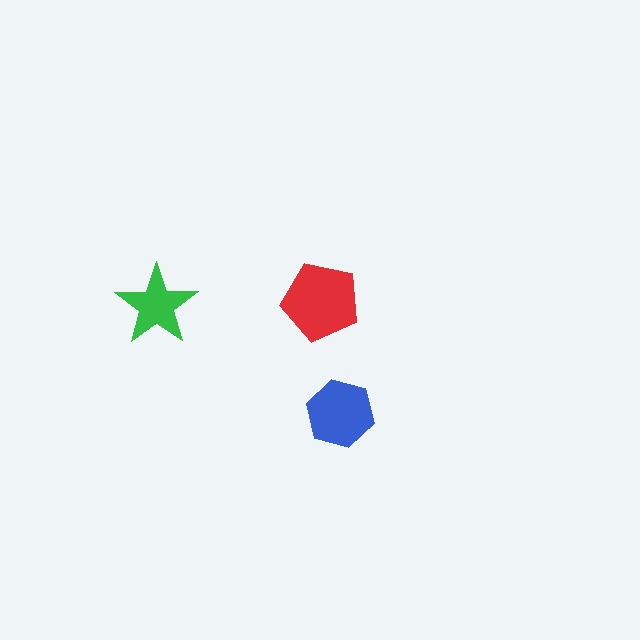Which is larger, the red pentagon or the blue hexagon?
The red pentagon.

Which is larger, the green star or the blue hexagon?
The blue hexagon.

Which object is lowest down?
The blue hexagon is bottommost.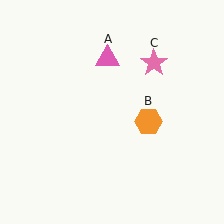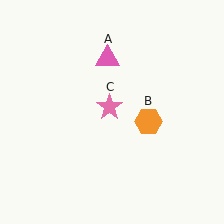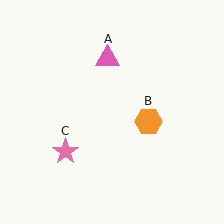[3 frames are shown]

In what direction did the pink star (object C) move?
The pink star (object C) moved down and to the left.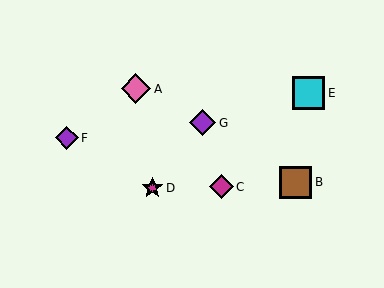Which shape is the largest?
The cyan square (labeled E) is the largest.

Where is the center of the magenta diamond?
The center of the magenta diamond is at (221, 187).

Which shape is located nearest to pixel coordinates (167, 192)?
The magenta star (labeled D) at (152, 188) is nearest to that location.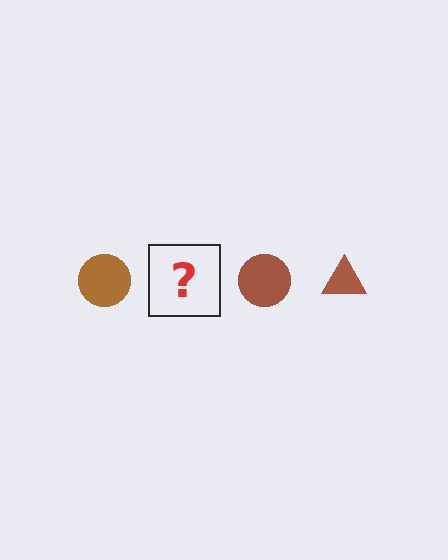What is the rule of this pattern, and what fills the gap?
The rule is that the pattern cycles through circle, triangle shapes in brown. The gap should be filled with a brown triangle.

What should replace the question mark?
The question mark should be replaced with a brown triangle.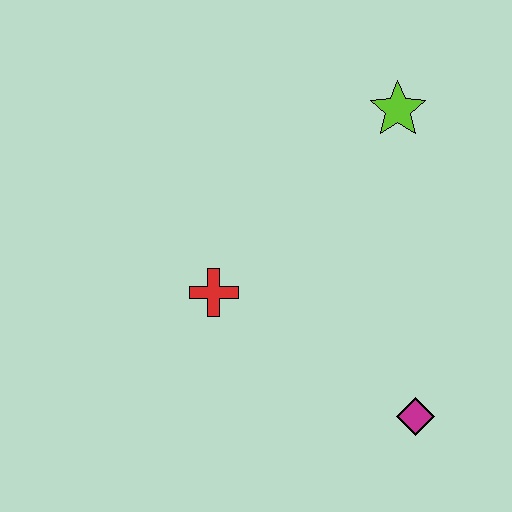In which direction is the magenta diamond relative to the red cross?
The magenta diamond is to the right of the red cross.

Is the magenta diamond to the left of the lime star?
No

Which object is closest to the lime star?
The red cross is closest to the lime star.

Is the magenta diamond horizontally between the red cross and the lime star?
No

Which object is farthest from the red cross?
The lime star is farthest from the red cross.